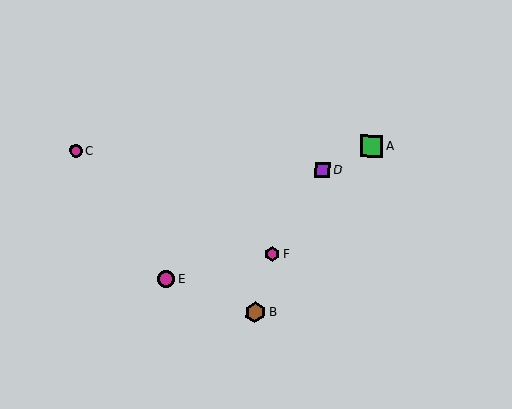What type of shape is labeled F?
Shape F is a magenta hexagon.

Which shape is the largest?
The green square (labeled A) is the largest.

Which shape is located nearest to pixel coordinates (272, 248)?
The magenta hexagon (labeled F) at (272, 254) is nearest to that location.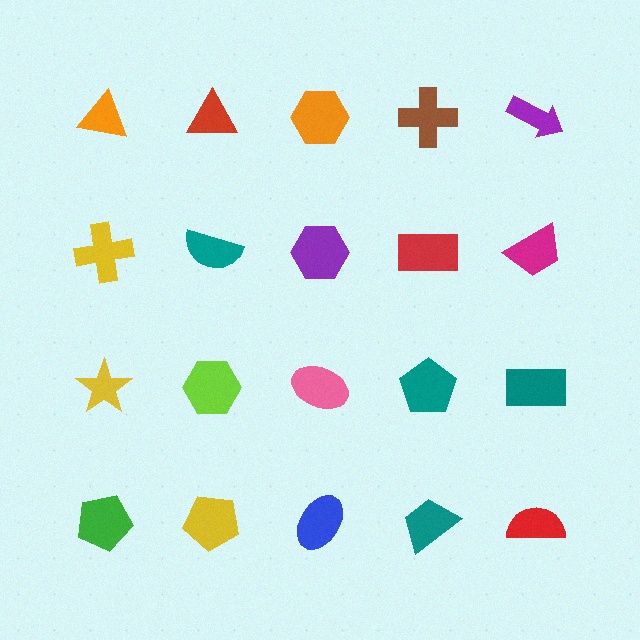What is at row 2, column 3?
A purple hexagon.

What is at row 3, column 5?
A teal rectangle.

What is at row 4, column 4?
A teal trapezoid.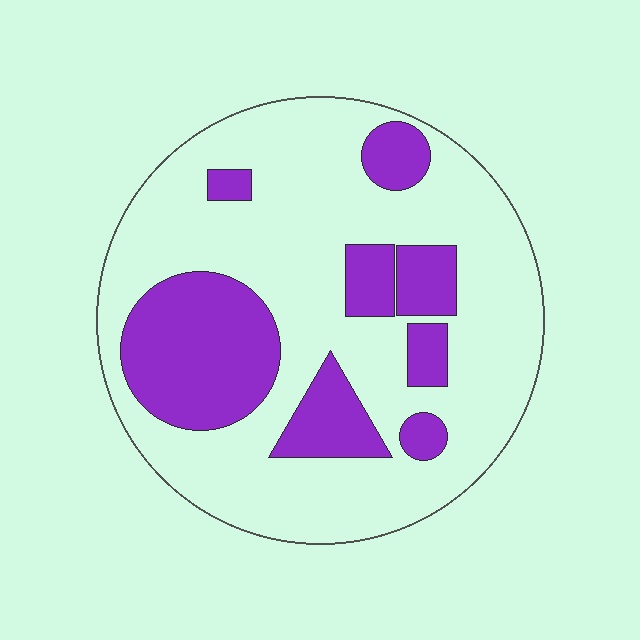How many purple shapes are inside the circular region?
8.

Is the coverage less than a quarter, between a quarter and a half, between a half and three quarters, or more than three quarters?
Between a quarter and a half.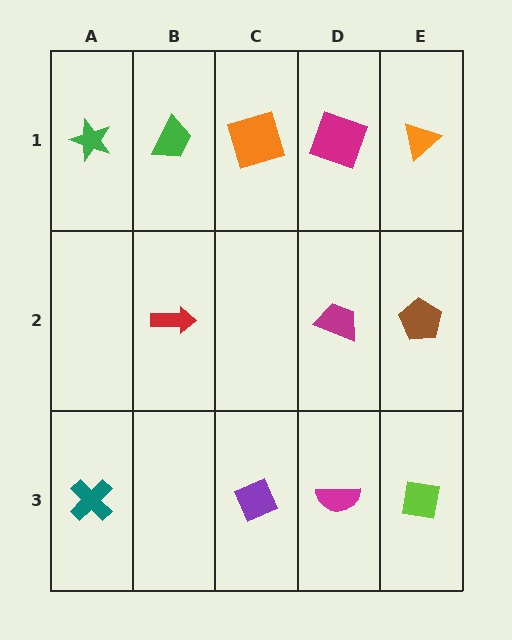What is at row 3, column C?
A purple diamond.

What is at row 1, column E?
An orange triangle.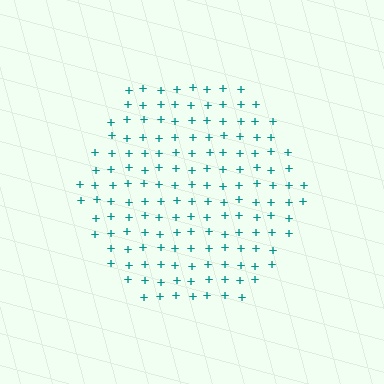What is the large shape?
The large shape is a hexagon.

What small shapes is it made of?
It is made of small plus signs.